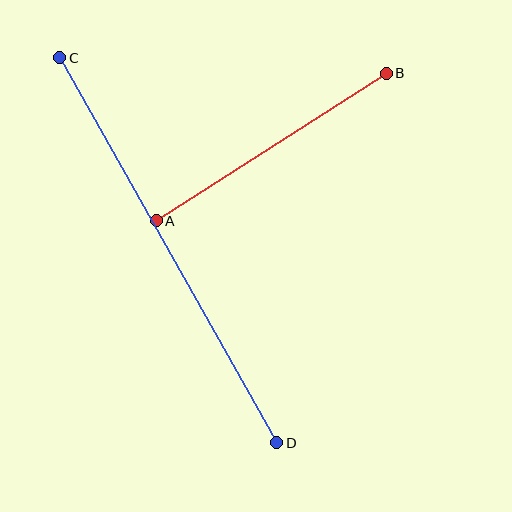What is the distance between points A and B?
The distance is approximately 273 pixels.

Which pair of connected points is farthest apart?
Points C and D are farthest apart.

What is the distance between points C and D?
The distance is approximately 442 pixels.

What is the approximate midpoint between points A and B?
The midpoint is at approximately (271, 147) pixels.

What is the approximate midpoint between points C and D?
The midpoint is at approximately (168, 250) pixels.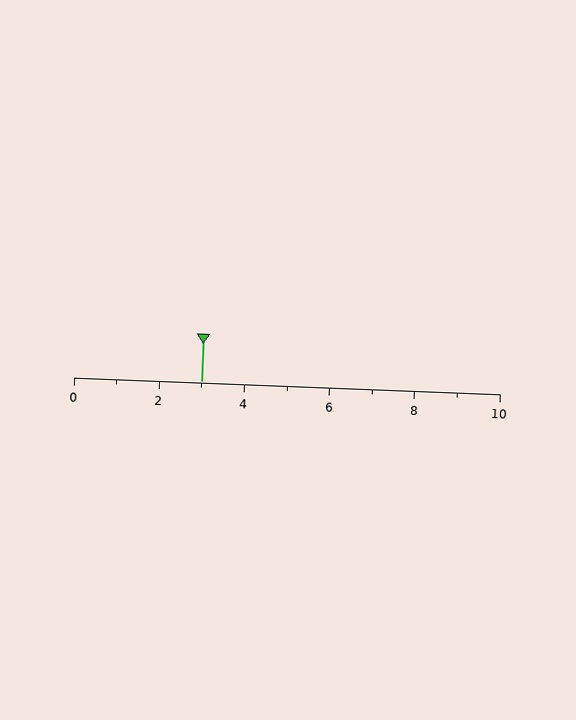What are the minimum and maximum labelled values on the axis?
The axis runs from 0 to 10.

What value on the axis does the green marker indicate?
The marker indicates approximately 3.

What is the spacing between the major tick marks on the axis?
The major ticks are spaced 2 apart.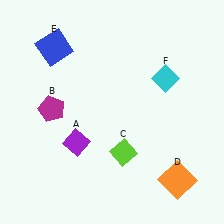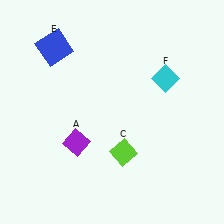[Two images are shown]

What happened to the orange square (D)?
The orange square (D) was removed in Image 2. It was in the bottom-right area of Image 1.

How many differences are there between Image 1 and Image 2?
There are 2 differences between the two images.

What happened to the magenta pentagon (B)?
The magenta pentagon (B) was removed in Image 2. It was in the top-left area of Image 1.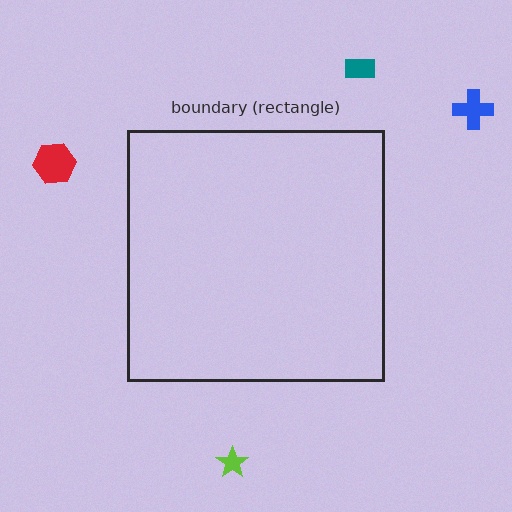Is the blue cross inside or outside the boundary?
Outside.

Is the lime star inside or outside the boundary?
Outside.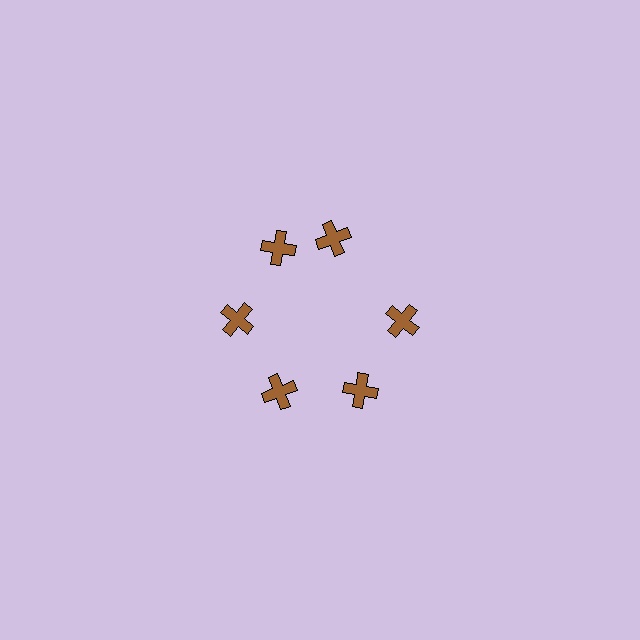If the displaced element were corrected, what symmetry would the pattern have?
It would have 6-fold rotational symmetry — the pattern would map onto itself every 60 degrees.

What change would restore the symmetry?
The symmetry would be restored by rotating it back into even spacing with its neighbors so that all 6 crosses sit at equal angles and equal distance from the center.